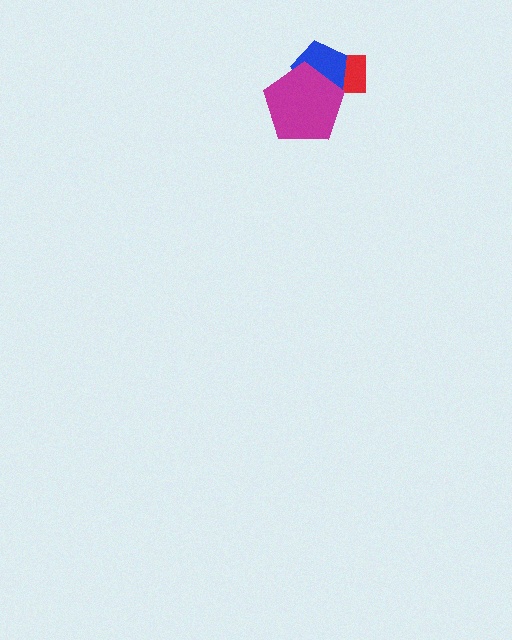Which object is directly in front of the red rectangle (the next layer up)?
The blue pentagon is directly in front of the red rectangle.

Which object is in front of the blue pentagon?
The magenta pentagon is in front of the blue pentagon.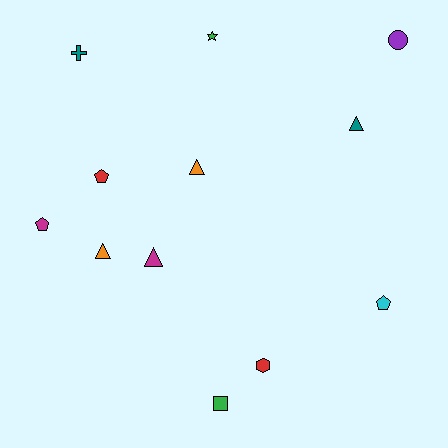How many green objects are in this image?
There are 2 green objects.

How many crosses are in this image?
There is 1 cross.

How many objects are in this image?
There are 12 objects.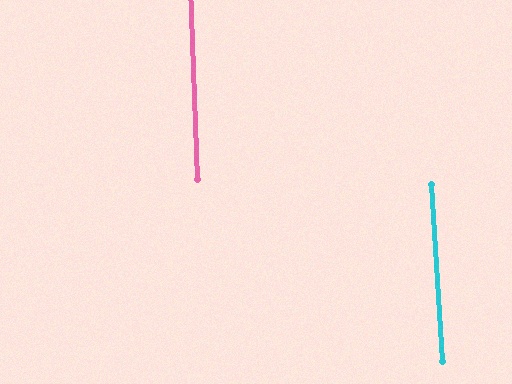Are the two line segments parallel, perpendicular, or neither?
Parallel — their directions differ by only 1.5°.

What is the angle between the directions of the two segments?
Approximately 1 degree.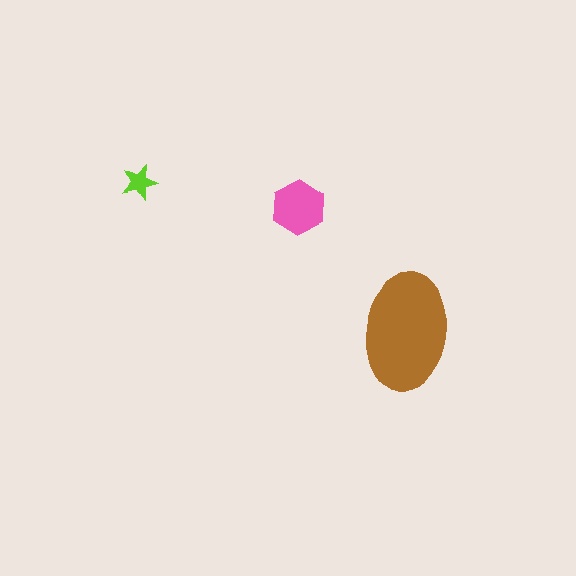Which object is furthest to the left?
The lime star is leftmost.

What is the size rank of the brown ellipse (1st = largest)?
1st.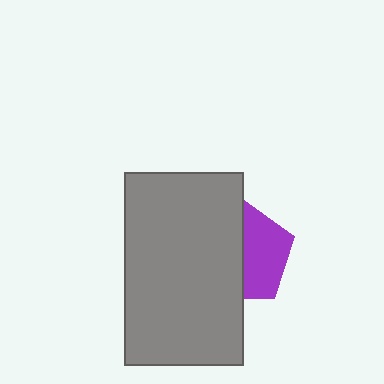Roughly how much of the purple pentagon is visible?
About half of it is visible (roughly 47%).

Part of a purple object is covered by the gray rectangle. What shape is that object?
It is a pentagon.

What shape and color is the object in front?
The object in front is a gray rectangle.